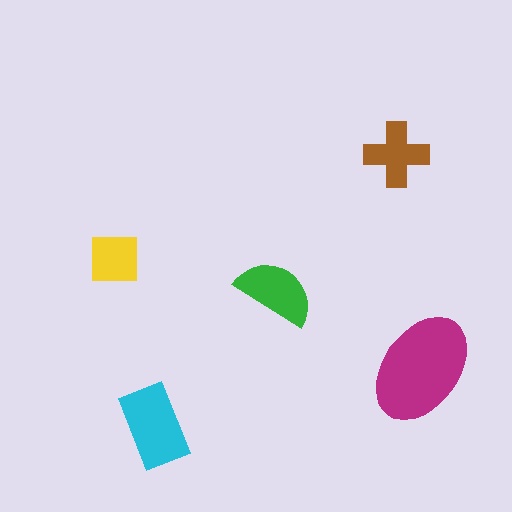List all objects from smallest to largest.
The yellow square, the brown cross, the green semicircle, the cyan rectangle, the magenta ellipse.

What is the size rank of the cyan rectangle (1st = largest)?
2nd.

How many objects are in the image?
There are 5 objects in the image.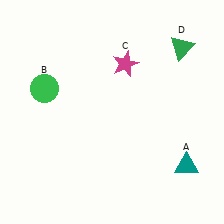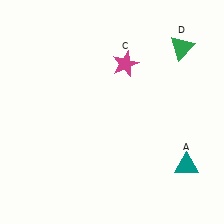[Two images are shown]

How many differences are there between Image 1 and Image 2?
There is 1 difference between the two images.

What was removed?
The green circle (B) was removed in Image 2.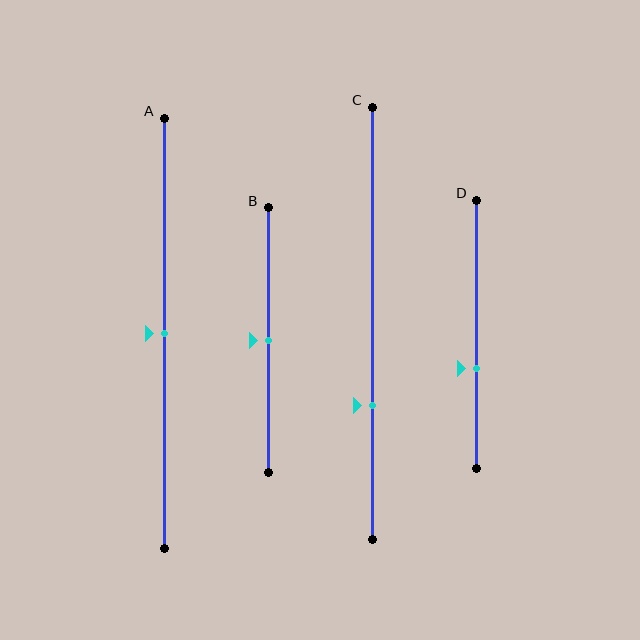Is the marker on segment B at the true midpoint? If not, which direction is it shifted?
Yes, the marker on segment B is at the true midpoint.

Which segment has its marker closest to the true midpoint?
Segment A has its marker closest to the true midpoint.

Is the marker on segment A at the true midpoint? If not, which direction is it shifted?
Yes, the marker on segment A is at the true midpoint.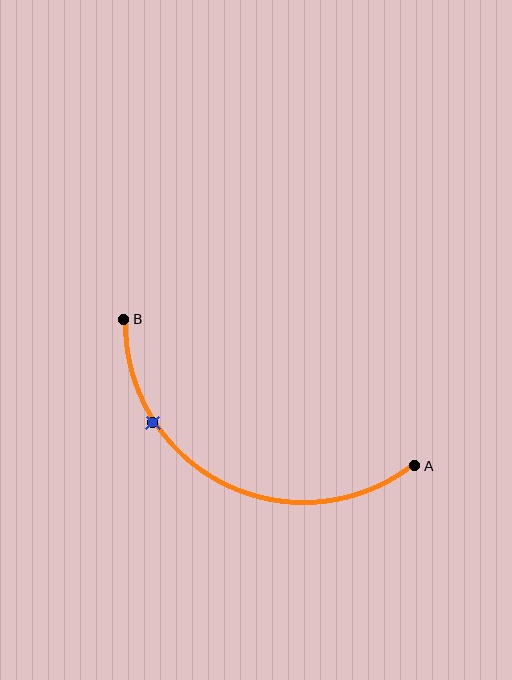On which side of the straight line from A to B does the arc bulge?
The arc bulges below the straight line connecting A and B.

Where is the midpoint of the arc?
The arc midpoint is the point on the curve farthest from the straight line joining A and B. It sits below that line.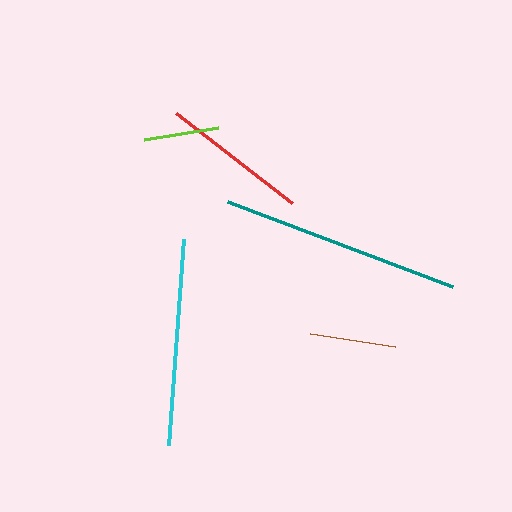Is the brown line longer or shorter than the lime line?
The brown line is longer than the lime line.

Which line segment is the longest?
The teal line is the longest at approximately 241 pixels.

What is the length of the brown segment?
The brown segment is approximately 86 pixels long.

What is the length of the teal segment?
The teal segment is approximately 241 pixels long.